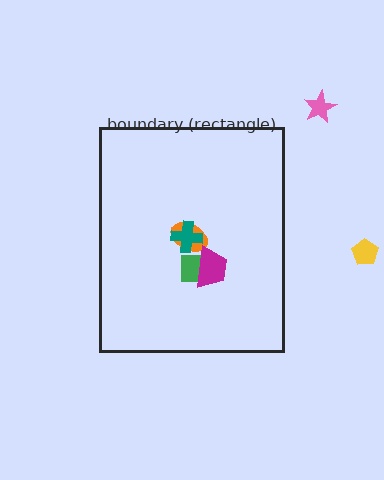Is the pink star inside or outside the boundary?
Outside.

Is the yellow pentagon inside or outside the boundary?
Outside.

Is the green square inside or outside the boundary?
Inside.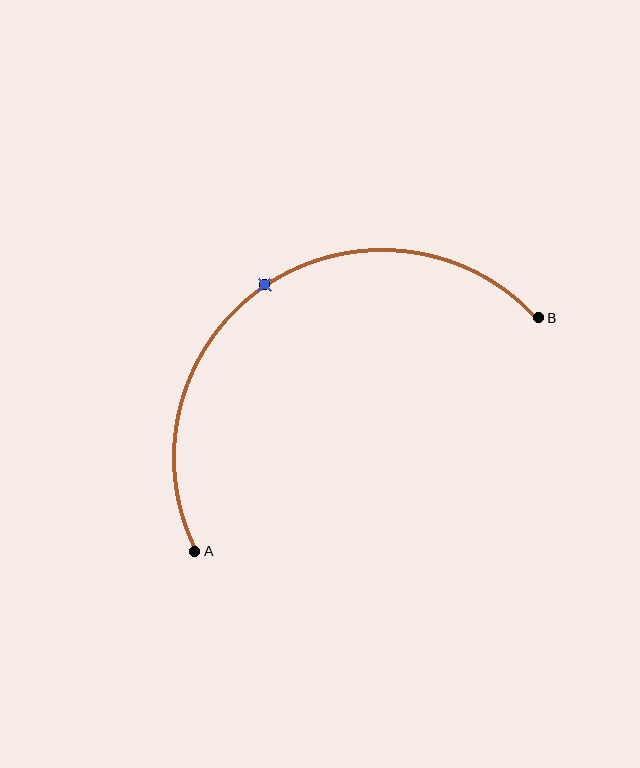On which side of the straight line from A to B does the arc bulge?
The arc bulges above and to the left of the straight line connecting A and B.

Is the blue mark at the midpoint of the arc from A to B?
Yes. The blue mark lies on the arc at equal arc-length from both A and B — it is the arc midpoint.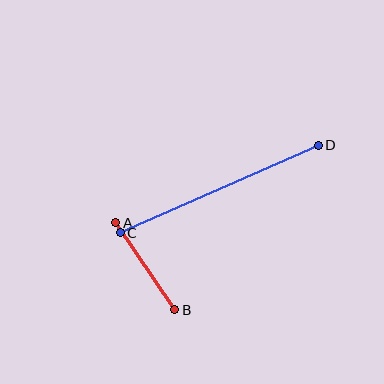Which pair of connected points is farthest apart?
Points C and D are farthest apart.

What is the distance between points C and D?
The distance is approximately 216 pixels.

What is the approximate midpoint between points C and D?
The midpoint is at approximately (219, 189) pixels.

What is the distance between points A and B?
The distance is approximately 105 pixels.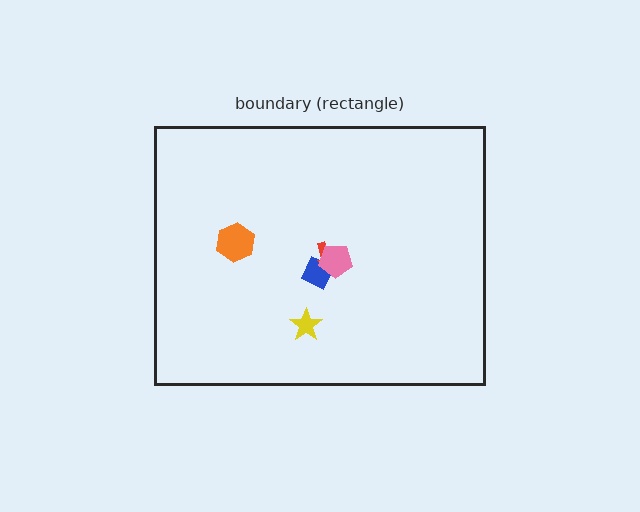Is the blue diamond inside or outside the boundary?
Inside.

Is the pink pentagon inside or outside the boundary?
Inside.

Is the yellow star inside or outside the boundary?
Inside.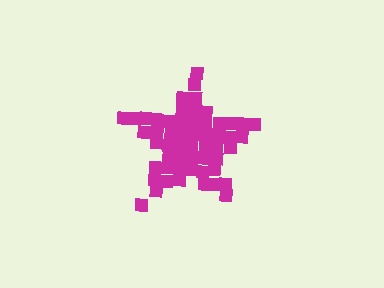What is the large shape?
The large shape is a star.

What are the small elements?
The small elements are squares.